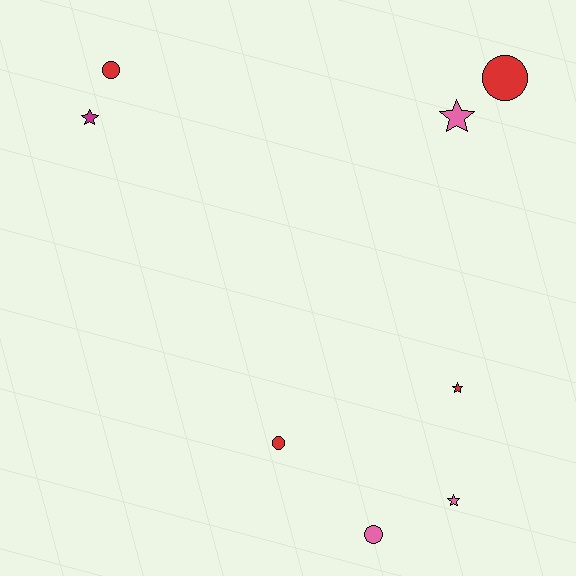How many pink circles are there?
There is 1 pink circle.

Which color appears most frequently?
Red, with 4 objects.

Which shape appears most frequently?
Circle, with 4 objects.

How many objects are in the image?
There are 8 objects.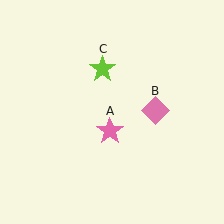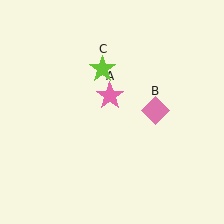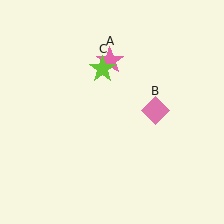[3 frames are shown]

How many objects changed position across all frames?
1 object changed position: pink star (object A).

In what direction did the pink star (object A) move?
The pink star (object A) moved up.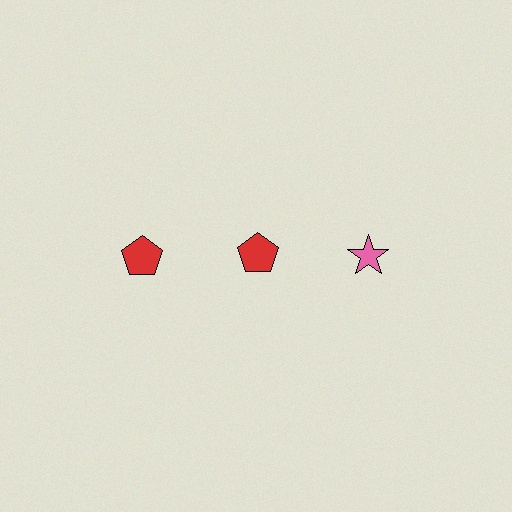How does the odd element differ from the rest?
It differs in both color (pink instead of red) and shape (star instead of pentagon).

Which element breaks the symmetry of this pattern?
The pink star in the top row, center column breaks the symmetry. All other shapes are red pentagons.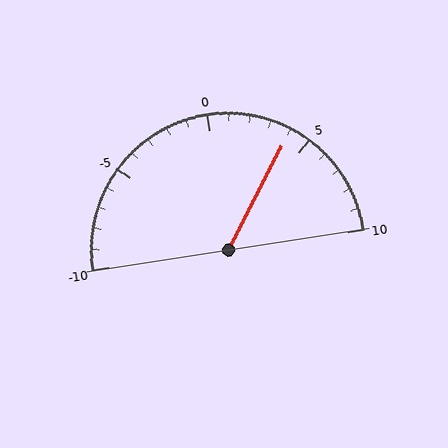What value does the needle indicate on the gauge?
The needle indicates approximately 4.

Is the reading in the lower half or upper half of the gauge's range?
The reading is in the upper half of the range (-10 to 10).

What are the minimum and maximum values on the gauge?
The gauge ranges from -10 to 10.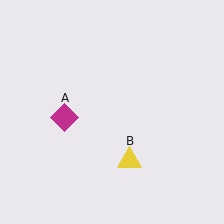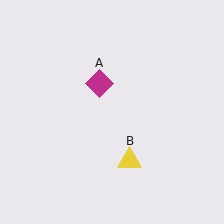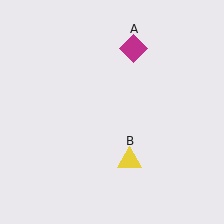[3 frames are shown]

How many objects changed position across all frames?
1 object changed position: magenta diamond (object A).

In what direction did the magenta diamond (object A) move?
The magenta diamond (object A) moved up and to the right.